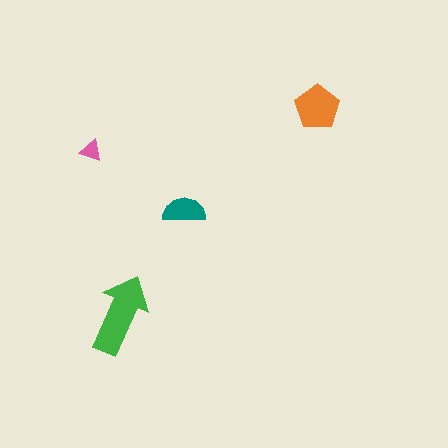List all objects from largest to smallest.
The green arrow, the orange pentagon, the teal semicircle, the pink triangle.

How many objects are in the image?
There are 4 objects in the image.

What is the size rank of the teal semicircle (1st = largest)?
3rd.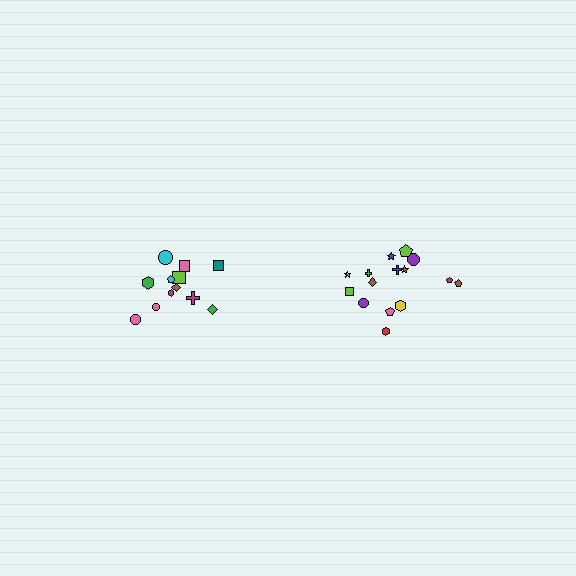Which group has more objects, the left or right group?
The right group.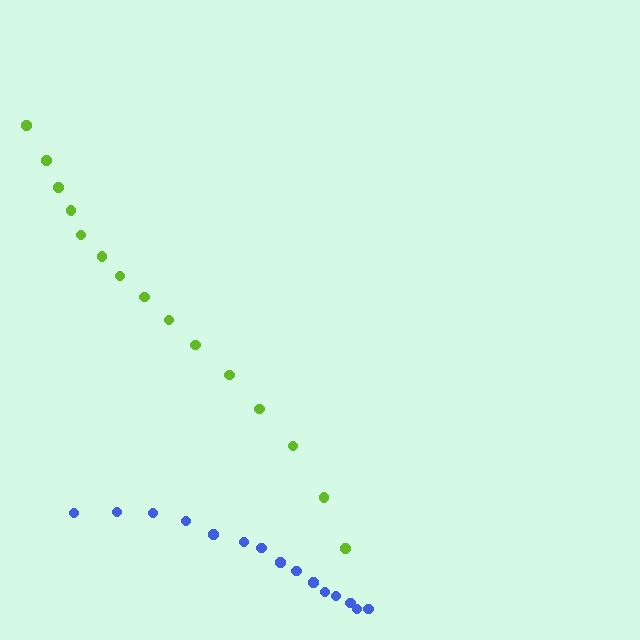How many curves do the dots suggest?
There are 2 distinct paths.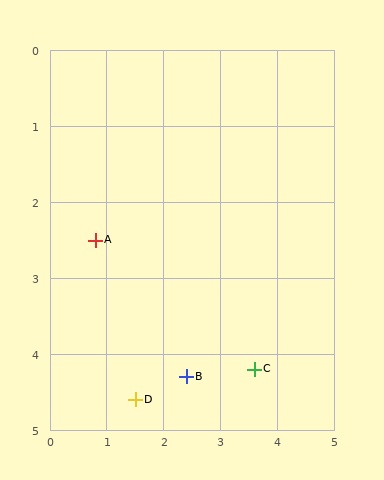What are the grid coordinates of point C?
Point C is at approximately (3.6, 4.2).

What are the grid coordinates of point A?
Point A is at approximately (0.8, 2.5).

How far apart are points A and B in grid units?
Points A and B are about 2.4 grid units apart.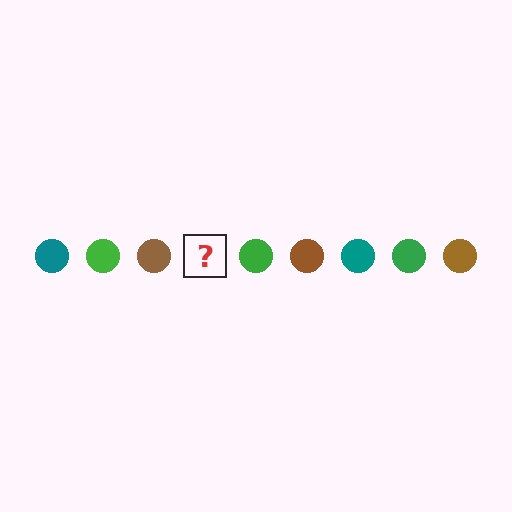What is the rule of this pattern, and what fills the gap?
The rule is that the pattern cycles through teal, green, brown circles. The gap should be filled with a teal circle.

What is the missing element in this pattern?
The missing element is a teal circle.